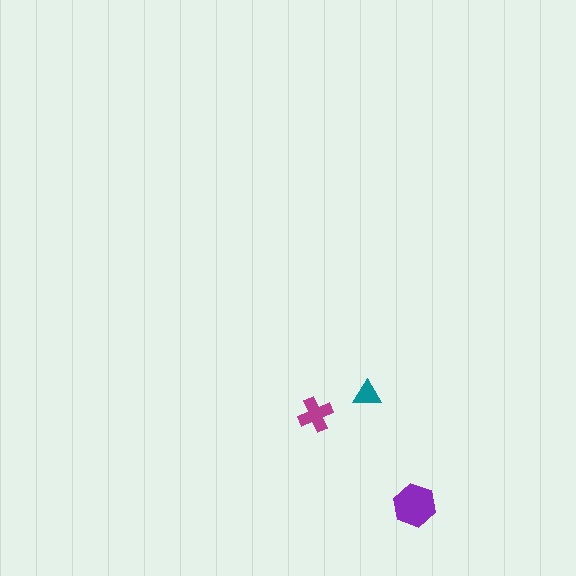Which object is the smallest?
The teal triangle.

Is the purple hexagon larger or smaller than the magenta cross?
Larger.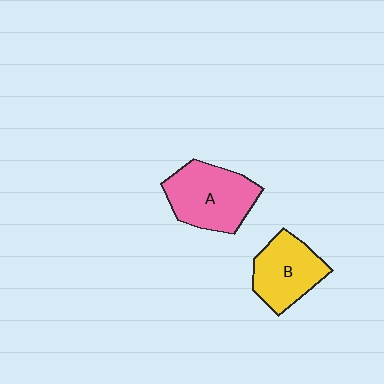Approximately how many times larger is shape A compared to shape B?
Approximately 1.2 times.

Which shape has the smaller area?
Shape B (yellow).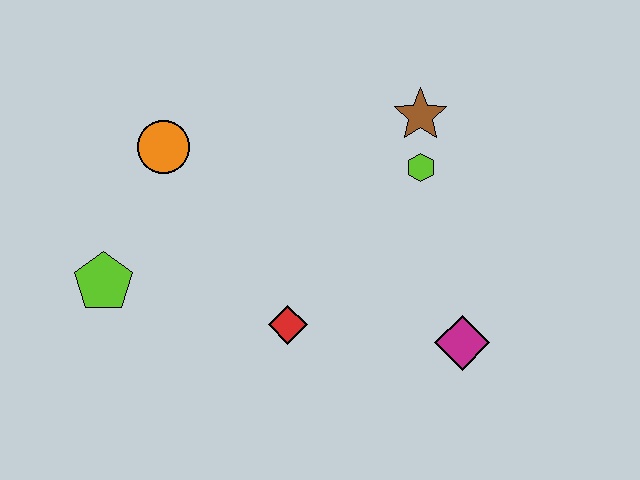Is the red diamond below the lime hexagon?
Yes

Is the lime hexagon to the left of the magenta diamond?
Yes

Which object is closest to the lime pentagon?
The orange circle is closest to the lime pentagon.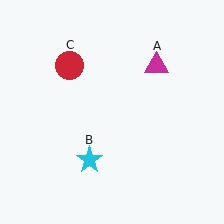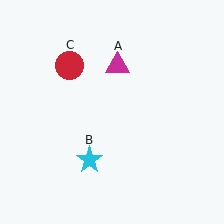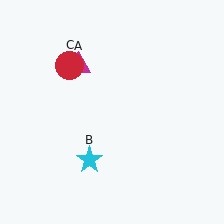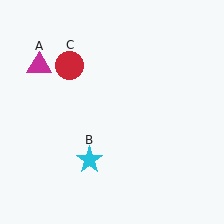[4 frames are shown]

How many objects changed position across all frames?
1 object changed position: magenta triangle (object A).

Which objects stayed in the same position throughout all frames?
Cyan star (object B) and red circle (object C) remained stationary.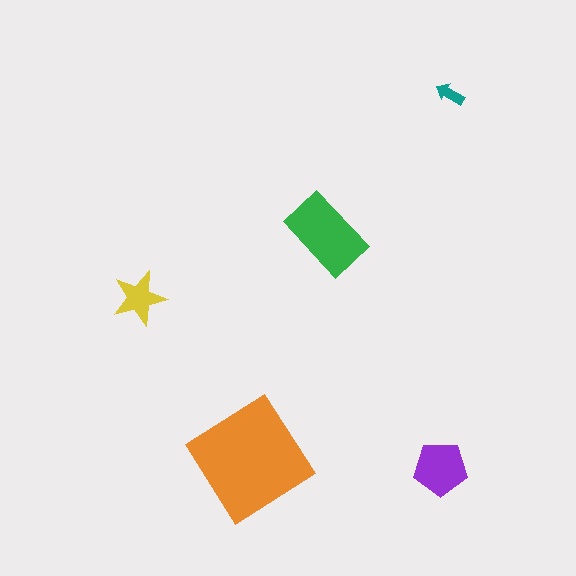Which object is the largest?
The orange diamond.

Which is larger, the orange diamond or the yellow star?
The orange diamond.